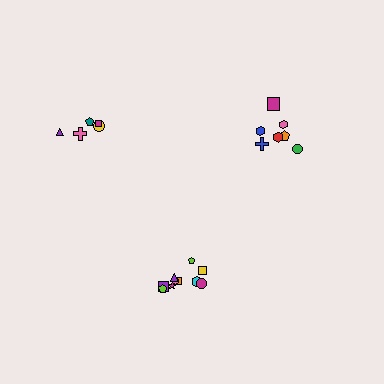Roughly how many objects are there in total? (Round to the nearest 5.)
Roughly 20 objects in total.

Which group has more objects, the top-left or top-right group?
The top-right group.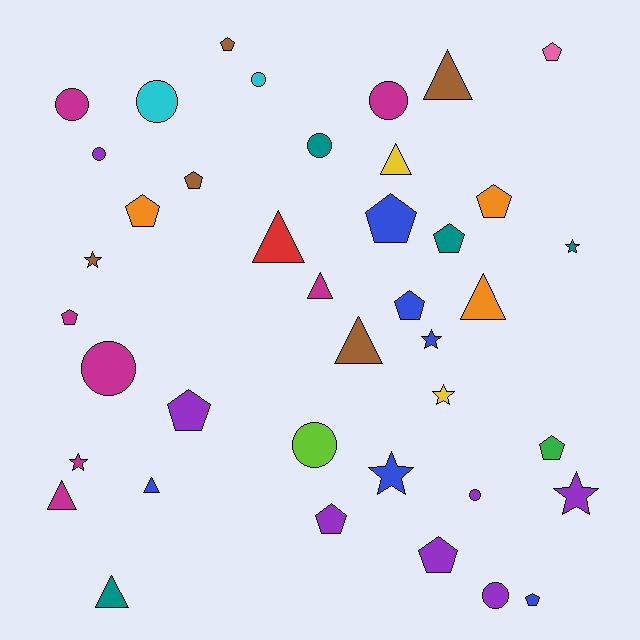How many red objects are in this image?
There is 1 red object.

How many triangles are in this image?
There are 9 triangles.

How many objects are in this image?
There are 40 objects.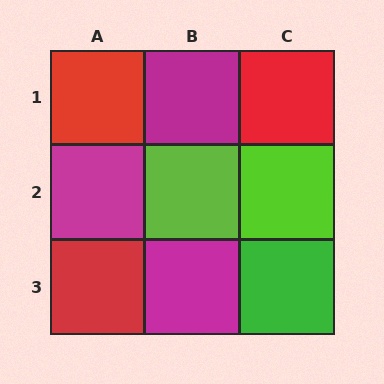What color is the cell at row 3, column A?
Red.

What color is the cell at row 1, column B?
Magenta.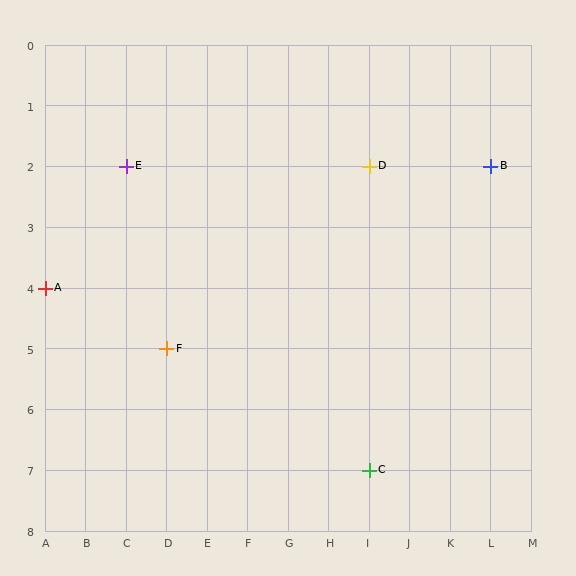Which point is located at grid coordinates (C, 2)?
Point E is at (C, 2).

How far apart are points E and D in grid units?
Points E and D are 6 columns apart.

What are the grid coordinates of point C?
Point C is at grid coordinates (I, 7).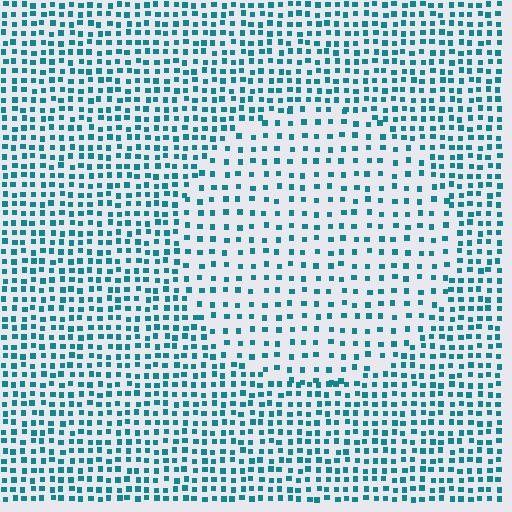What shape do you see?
I see a circle.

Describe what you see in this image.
The image contains small teal elements arranged at two different densities. A circle-shaped region is visible where the elements are less densely packed than the surrounding area.